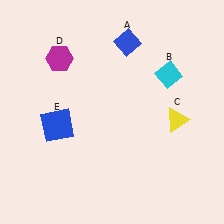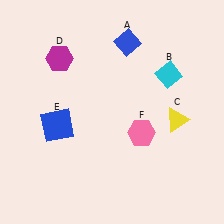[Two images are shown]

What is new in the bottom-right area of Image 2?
A pink hexagon (F) was added in the bottom-right area of Image 2.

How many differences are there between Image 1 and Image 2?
There is 1 difference between the two images.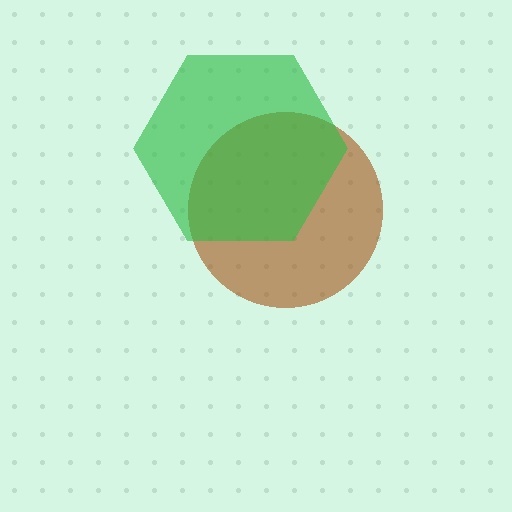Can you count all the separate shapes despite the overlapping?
Yes, there are 2 separate shapes.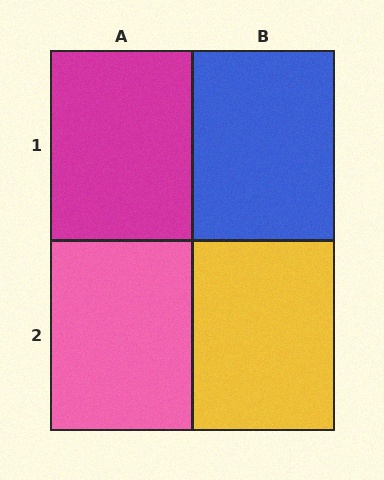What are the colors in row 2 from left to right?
Pink, yellow.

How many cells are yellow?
1 cell is yellow.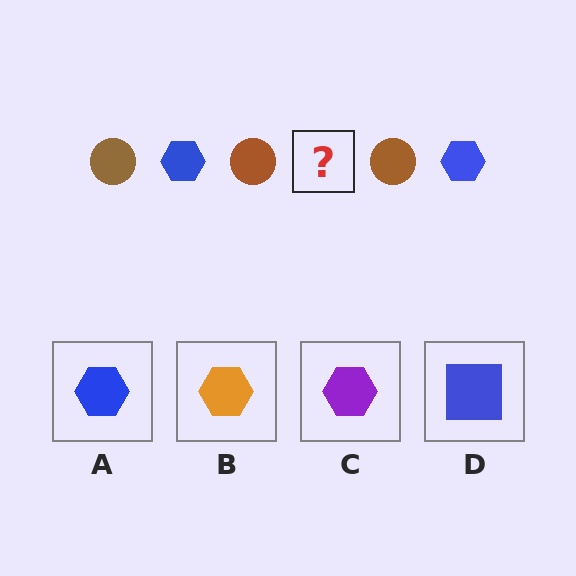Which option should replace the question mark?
Option A.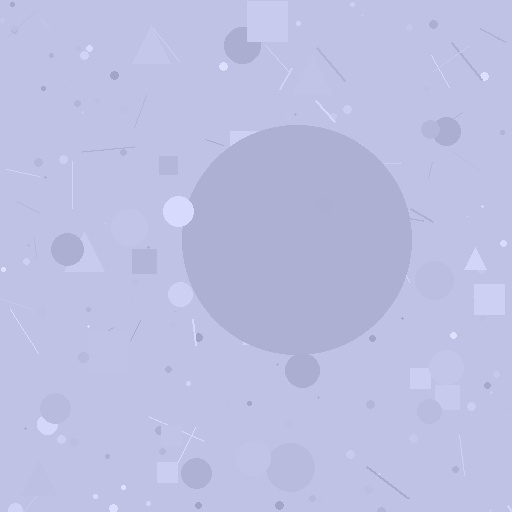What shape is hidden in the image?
A circle is hidden in the image.